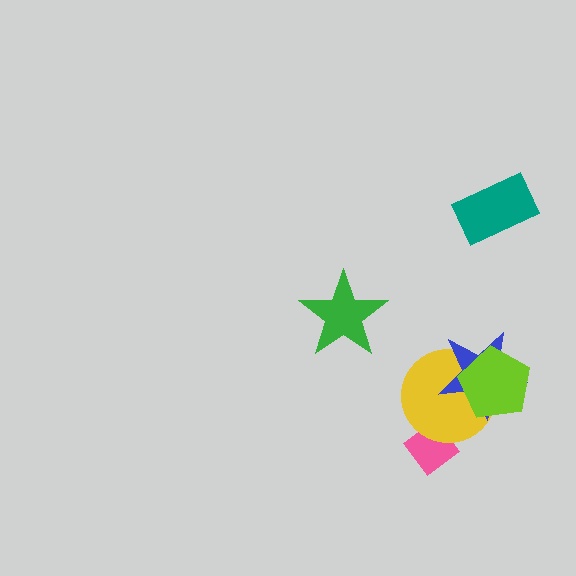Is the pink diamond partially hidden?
Yes, it is partially covered by another shape.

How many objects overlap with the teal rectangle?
0 objects overlap with the teal rectangle.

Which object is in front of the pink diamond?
The yellow circle is in front of the pink diamond.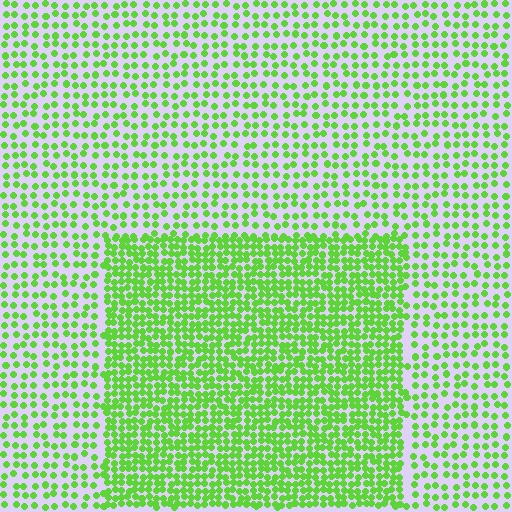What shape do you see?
I see a rectangle.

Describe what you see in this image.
The image contains small lime elements arranged at two different densities. A rectangle-shaped region is visible where the elements are more densely packed than the surrounding area.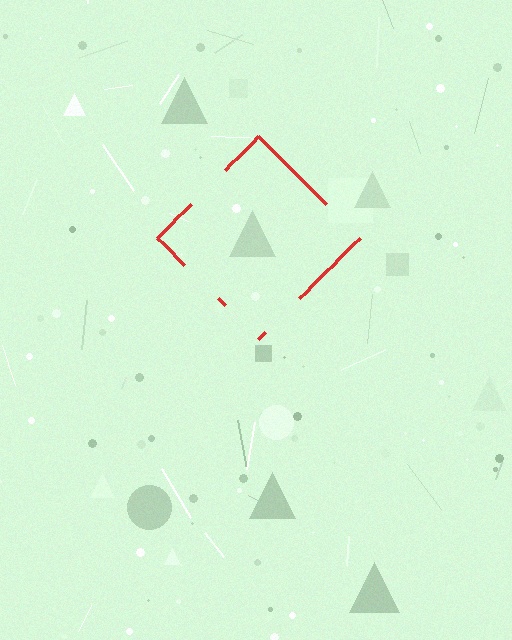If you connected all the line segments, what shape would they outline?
They would outline a diamond.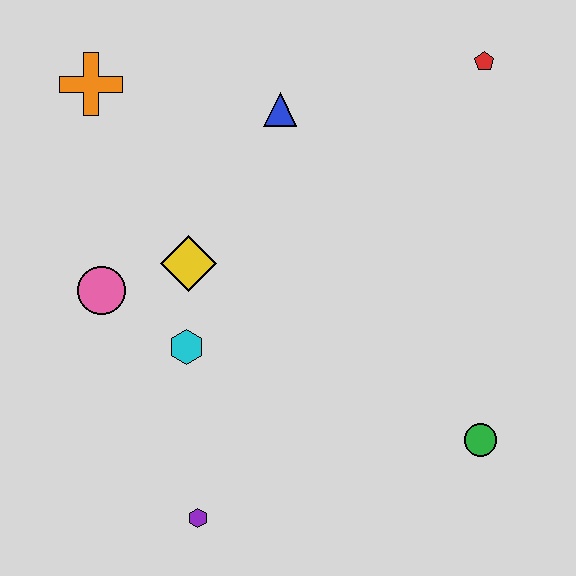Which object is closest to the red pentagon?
The blue triangle is closest to the red pentagon.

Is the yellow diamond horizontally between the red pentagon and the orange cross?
Yes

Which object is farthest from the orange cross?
The green circle is farthest from the orange cross.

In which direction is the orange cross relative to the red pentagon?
The orange cross is to the left of the red pentagon.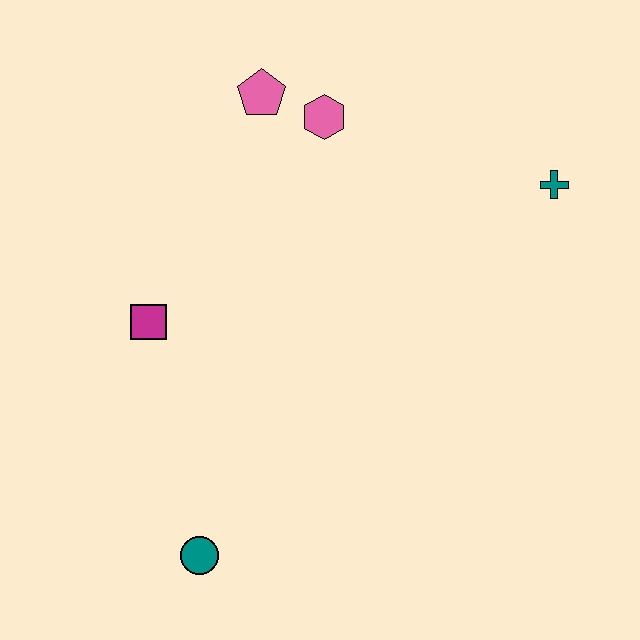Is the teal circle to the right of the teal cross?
No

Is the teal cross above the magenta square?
Yes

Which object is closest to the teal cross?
The pink hexagon is closest to the teal cross.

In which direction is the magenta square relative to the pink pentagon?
The magenta square is below the pink pentagon.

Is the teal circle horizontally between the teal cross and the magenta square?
Yes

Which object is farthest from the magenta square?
The teal cross is farthest from the magenta square.